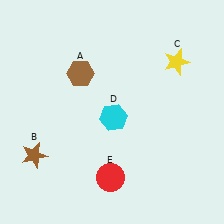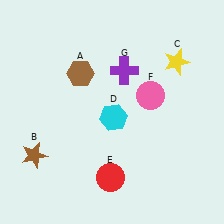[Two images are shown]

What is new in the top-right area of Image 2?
A purple cross (G) was added in the top-right area of Image 2.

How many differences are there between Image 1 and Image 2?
There are 2 differences between the two images.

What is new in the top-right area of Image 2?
A pink circle (F) was added in the top-right area of Image 2.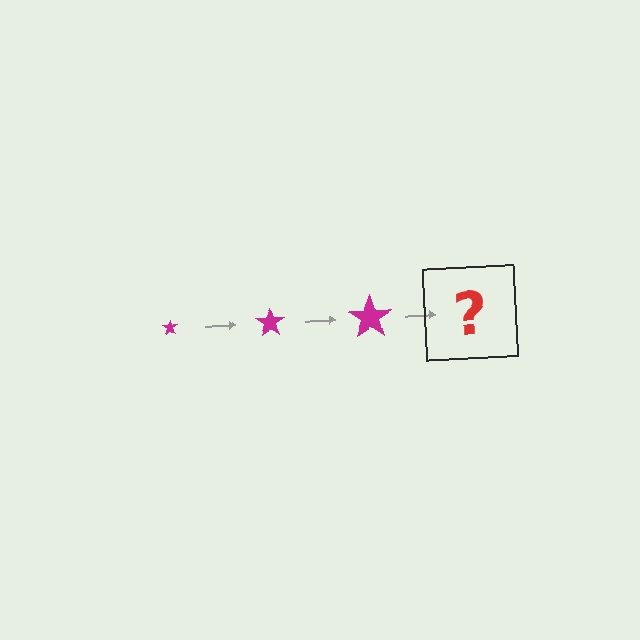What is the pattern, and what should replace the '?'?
The pattern is that the star gets progressively larger each step. The '?' should be a magenta star, larger than the previous one.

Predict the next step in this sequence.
The next step is a magenta star, larger than the previous one.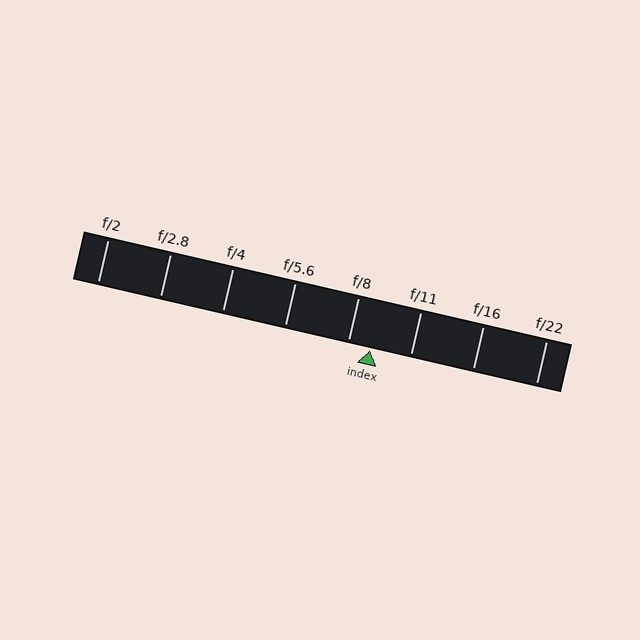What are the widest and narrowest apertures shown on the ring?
The widest aperture shown is f/2 and the narrowest is f/22.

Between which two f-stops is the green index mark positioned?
The index mark is between f/8 and f/11.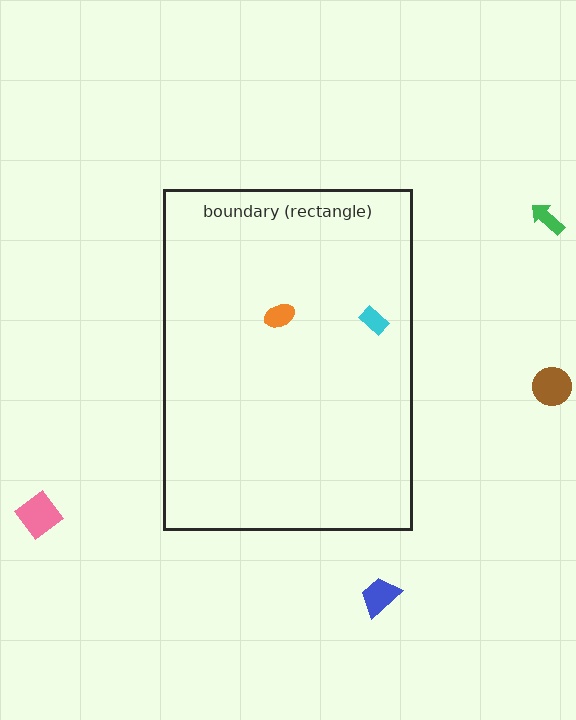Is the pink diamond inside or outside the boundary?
Outside.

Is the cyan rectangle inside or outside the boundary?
Inside.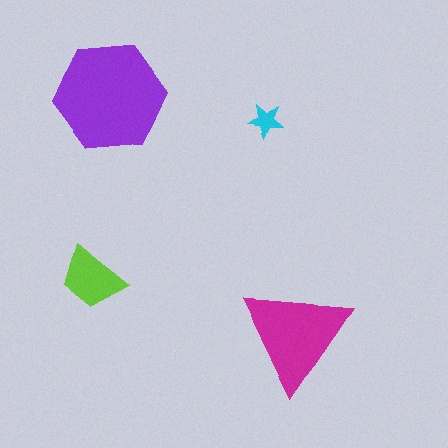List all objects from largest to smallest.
The purple hexagon, the magenta triangle, the lime trapezoid, the cyan star.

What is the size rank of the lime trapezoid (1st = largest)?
3rd.